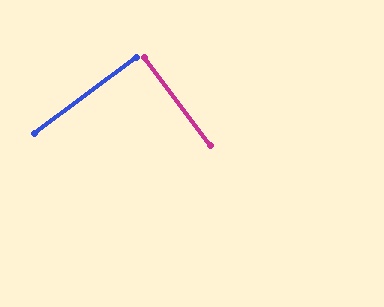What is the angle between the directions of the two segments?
Approximately 90 degrees.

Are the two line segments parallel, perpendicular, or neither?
Perpendicular — they meet at approximately 90°.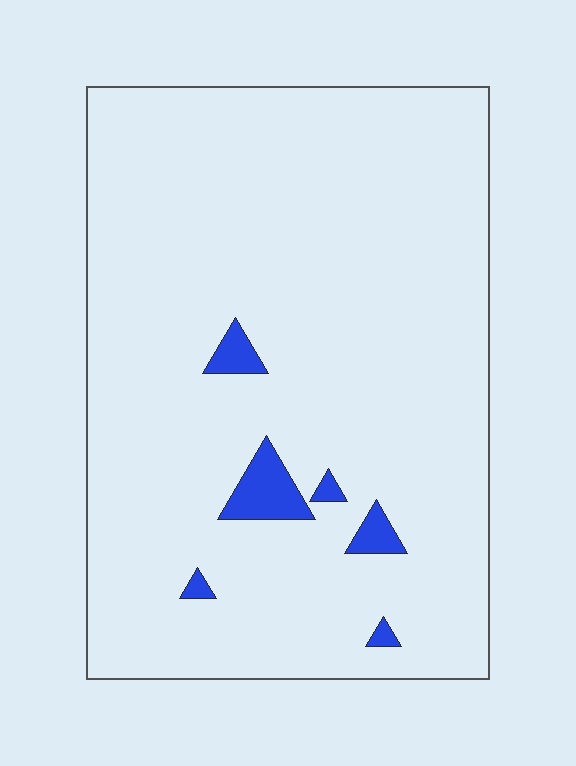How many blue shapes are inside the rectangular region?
6.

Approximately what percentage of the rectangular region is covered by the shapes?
Approximately 5%.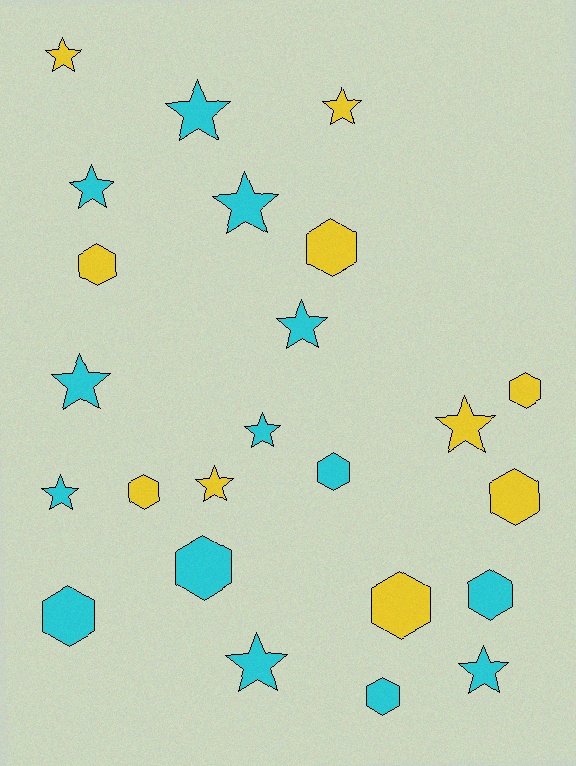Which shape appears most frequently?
Star, with 13 objects.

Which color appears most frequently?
Cyan, with 14 objects.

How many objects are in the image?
There are 24 objects.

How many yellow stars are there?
There are 4 yellow stars.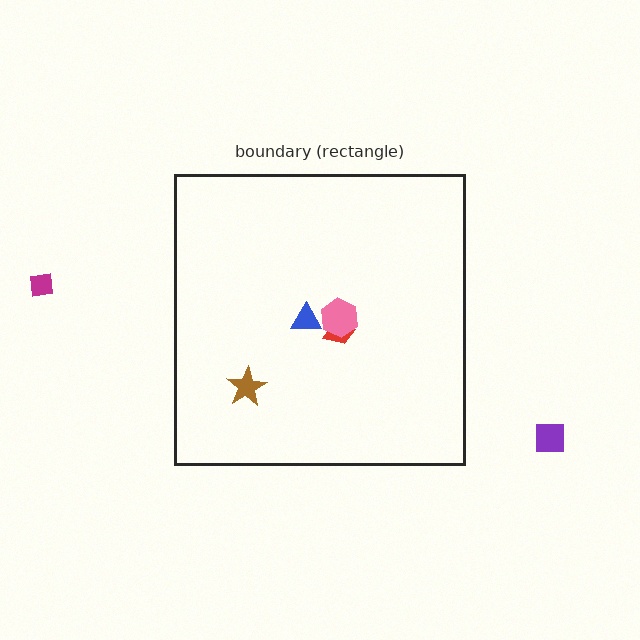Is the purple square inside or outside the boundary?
Outside.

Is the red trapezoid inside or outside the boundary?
Inside.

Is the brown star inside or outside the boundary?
Inside.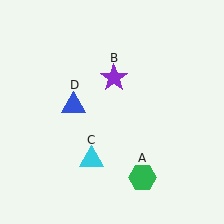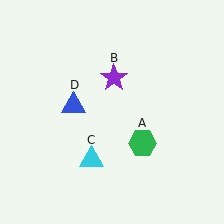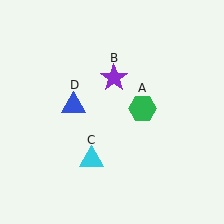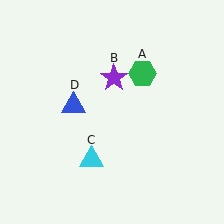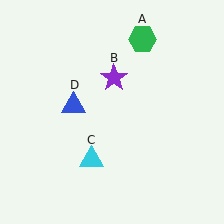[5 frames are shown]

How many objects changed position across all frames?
1 object changed position: green hexagon (object A).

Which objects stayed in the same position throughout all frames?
Purple star (object B) and cyan triangle (object C) and blue triangle (object D) remained stationary.